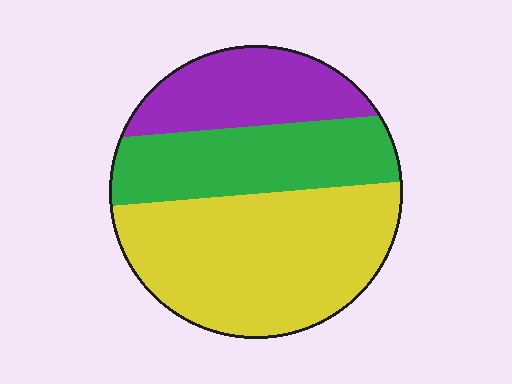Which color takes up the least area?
Purple, at roughly 20%.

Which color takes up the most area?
Yellow, at roughly 50%.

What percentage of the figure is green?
Green covers roughly 30% of the figure.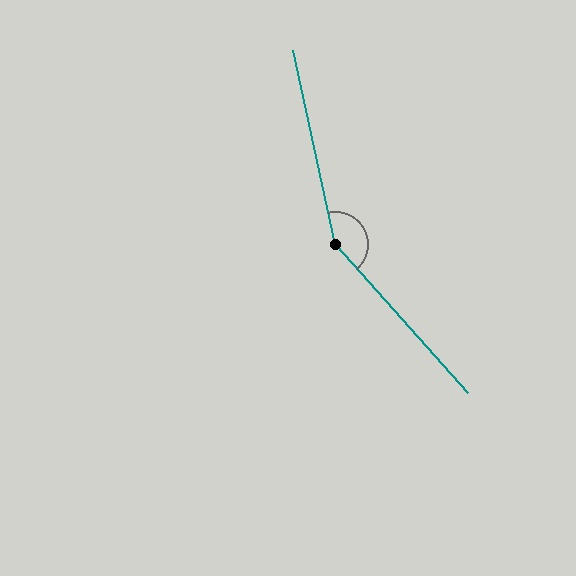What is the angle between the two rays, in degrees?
Approximately 150 degrees.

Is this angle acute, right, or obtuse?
It is obtuse.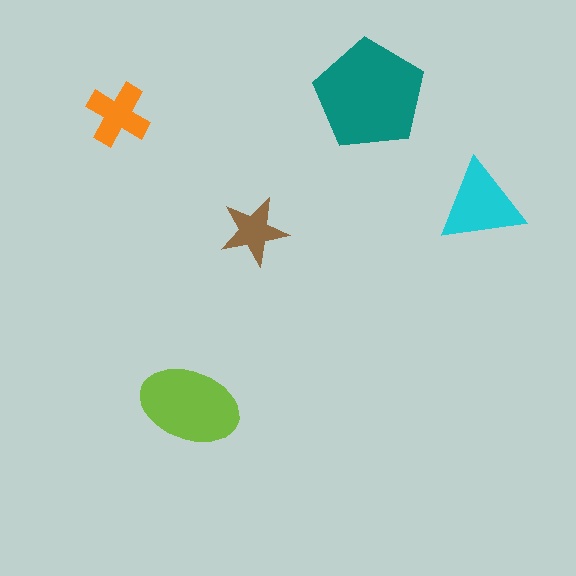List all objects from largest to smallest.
The teal pentagon, the lime ellipse, the cyan triangle, the orange cross, the brown star.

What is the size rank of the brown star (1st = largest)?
5th.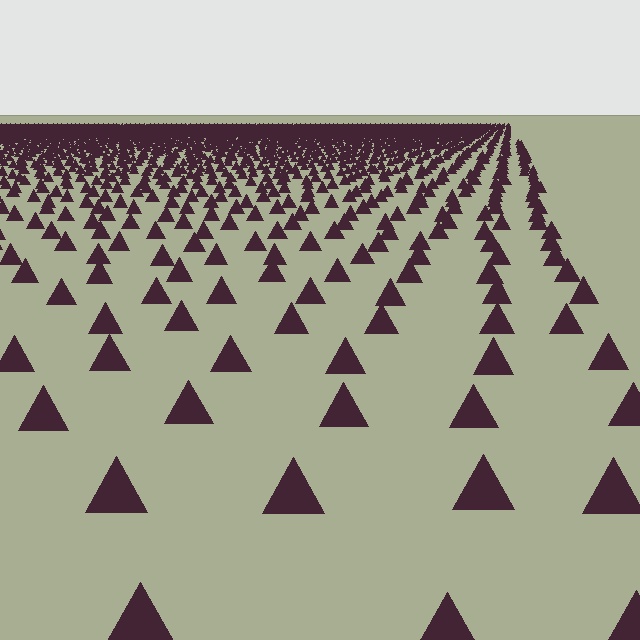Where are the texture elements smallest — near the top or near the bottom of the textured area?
Near the top.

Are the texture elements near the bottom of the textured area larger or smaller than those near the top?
Larger. Near the bottom, elements are closer to the viewer and appear at a bigger on-screen size.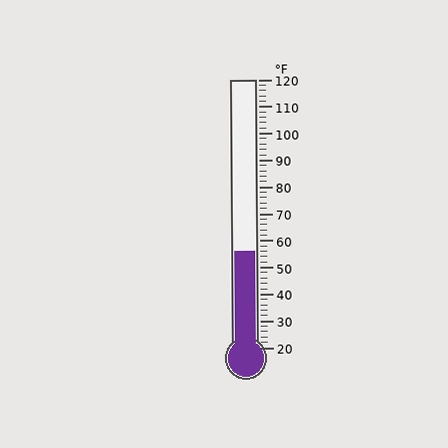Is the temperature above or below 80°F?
The temperature is below 80°F.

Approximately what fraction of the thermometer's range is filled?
The thermometer is filled to approximately 35% of its range.